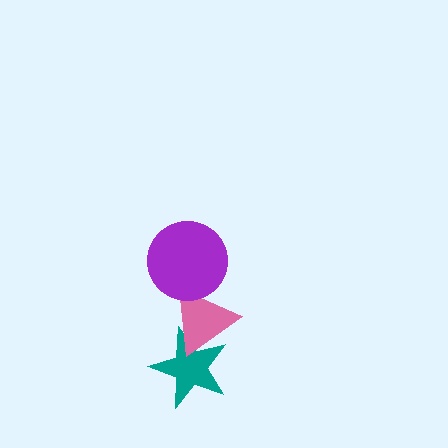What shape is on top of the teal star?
The pink triangle is on top of the teal star.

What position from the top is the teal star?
The teal star is 3rd from the top.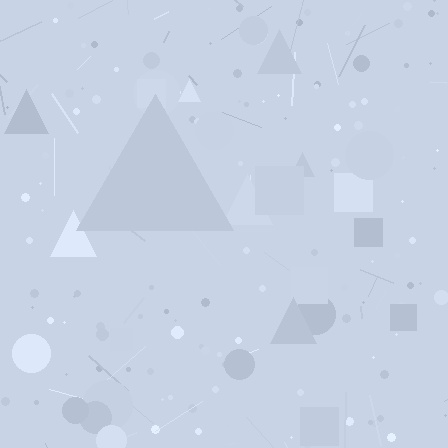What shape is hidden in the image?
A triangle is hidden in the image.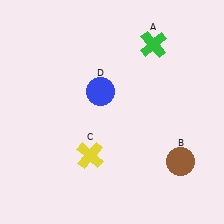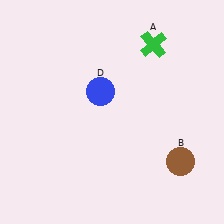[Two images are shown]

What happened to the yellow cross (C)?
The yellow cross (C) was removed in Image 2. It was in the bottom-left area of Image 1.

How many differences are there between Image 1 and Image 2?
There is 1 difference between the two images.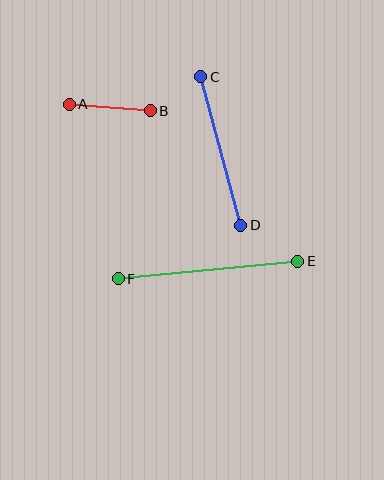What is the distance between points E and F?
The distance is approximately 181 pixels.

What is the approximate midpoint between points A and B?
The midpoint is at approximately (110, 107) pixels.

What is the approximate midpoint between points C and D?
The midpoint is at approximately (221, 151) pixels.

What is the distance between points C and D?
The distance is approximately 154 pixels.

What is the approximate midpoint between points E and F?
The midpoint is at approximately (208, 270) pixels.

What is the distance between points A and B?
The distance is approximately 81 pixels.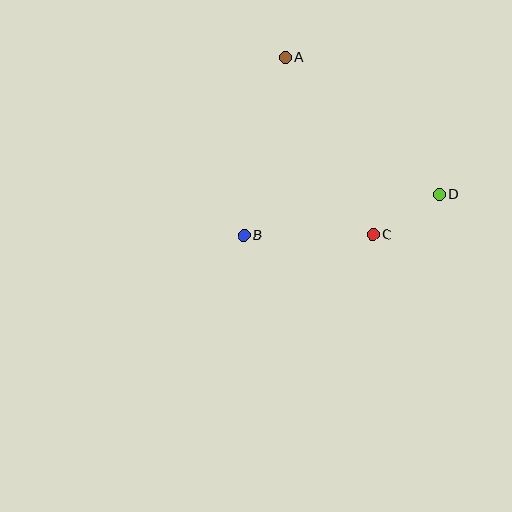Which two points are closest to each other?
Points C and D are closest to each other.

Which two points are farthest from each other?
Points A and D are farthest from each other.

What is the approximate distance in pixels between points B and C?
The distance between B and C is approximately 129 pixels.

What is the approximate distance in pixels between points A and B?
The distance between A and B is approximately 183 pixels.